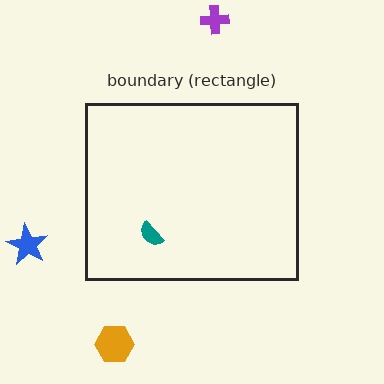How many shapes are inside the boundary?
1 inside, 3 outside.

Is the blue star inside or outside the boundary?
Outside.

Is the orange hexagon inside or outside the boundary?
Outside.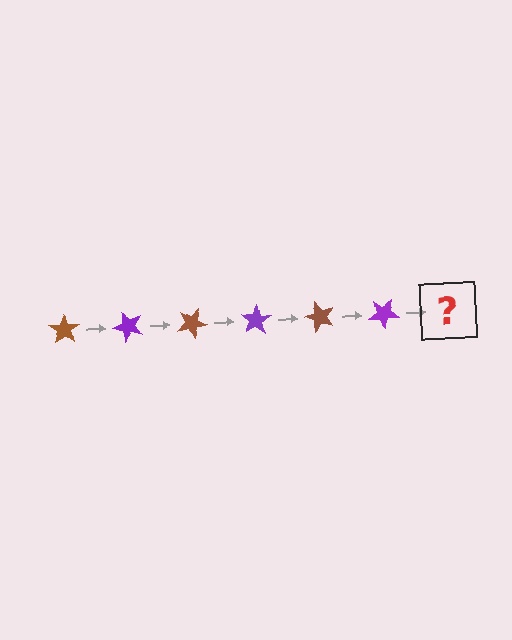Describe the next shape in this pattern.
It should be a brown star, rotated 300 degrees from the start.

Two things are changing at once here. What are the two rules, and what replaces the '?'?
The two rules are that it rotates 50 degrees each step and the color cycles through brown and purple. The '?' should be a brown star, rotated 300 degrees from the start.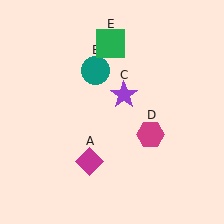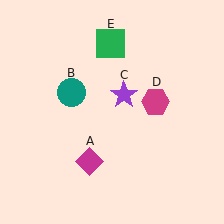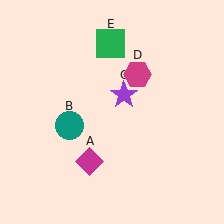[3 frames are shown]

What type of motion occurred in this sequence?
The teal circle (object B), magenta hexagon (object D) rotated counterclockwise around the center of the scene.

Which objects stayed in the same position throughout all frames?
Magenta diamond (object A) and purple star (object C) and green square (object E) remained stationary.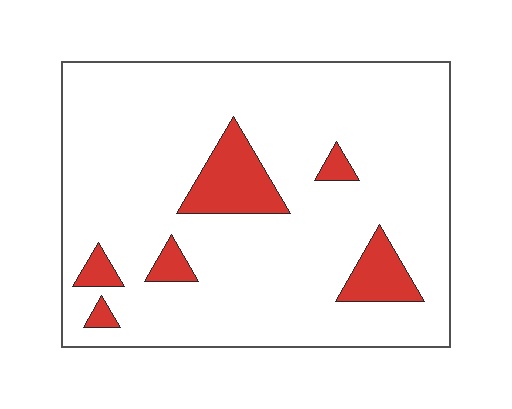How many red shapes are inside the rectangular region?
6.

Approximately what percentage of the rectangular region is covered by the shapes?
Approximately 10%.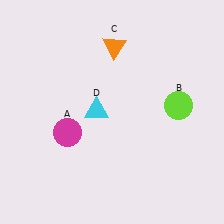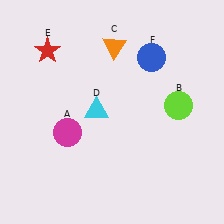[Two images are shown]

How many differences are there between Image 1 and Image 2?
There are 2 differences between the two images.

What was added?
A red star (E), a blue circle (F) were added in Image 2.